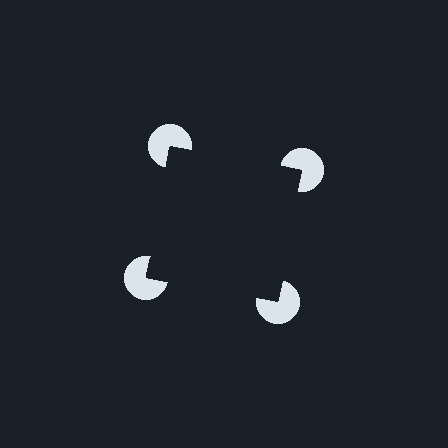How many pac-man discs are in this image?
There are 4 — one at each vertex of the illusory square.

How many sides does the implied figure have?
4 sides.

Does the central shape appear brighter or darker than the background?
It typically appears slightly darker than the background, even though no actual brightness change is drawn.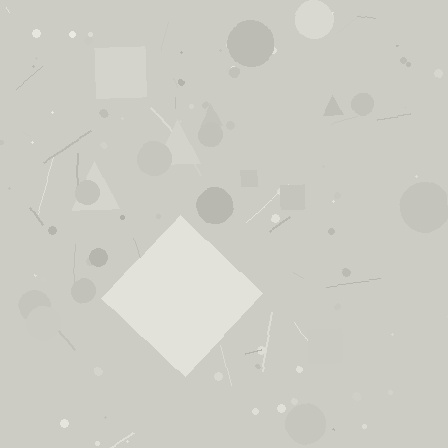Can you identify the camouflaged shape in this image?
The camouflaged shape is a diamond.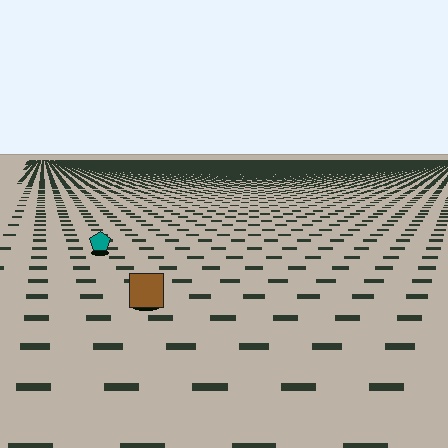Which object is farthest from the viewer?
The teal pentagon is farthest from the viewer. It appears smaller and the ground texture around it is denser.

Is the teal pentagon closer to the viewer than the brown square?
No. The brown square is closer — you can tell from the texture gradient: the ground texture is coarser near it.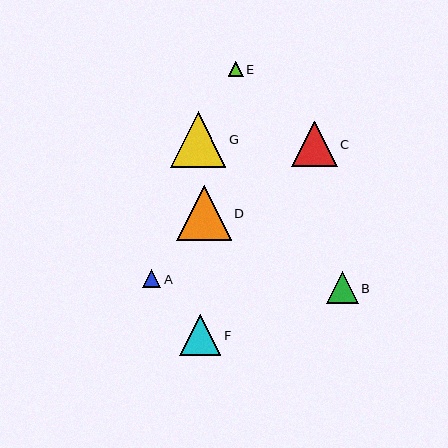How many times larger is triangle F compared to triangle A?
Triangle F is approximately 2.3 times the size of triangle A.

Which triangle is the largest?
Triangle G is the largest with a size of approximately 56 pixels.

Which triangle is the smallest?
Triangle E is the smallest with a size of approximately 15 pixels.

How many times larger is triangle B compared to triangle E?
Triangle B is approximately 2.1 times the size of triangle E.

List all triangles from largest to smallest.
From largest to smallest: G, D, C, F, B, A, E.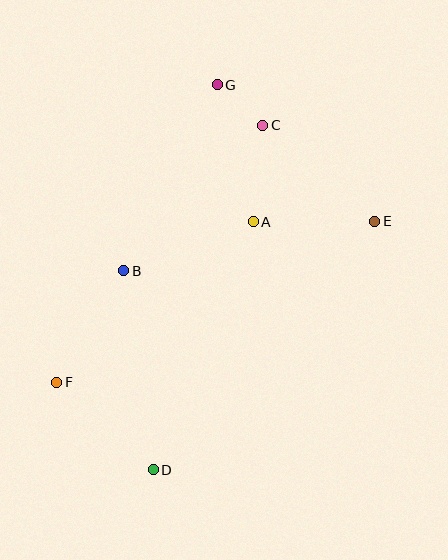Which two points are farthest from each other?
Points D and G are farthest from each other.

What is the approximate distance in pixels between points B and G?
The distance between B and G is approximately 208 pixels.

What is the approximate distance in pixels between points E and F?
The distance between E and F is approximately 357 pixels.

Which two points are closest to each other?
Points C and G are closest to each other.